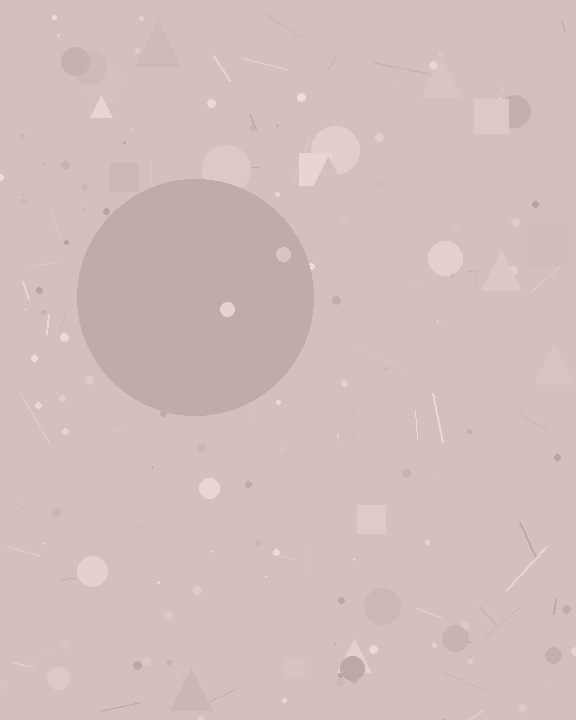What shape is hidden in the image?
A circle is hidden in the image.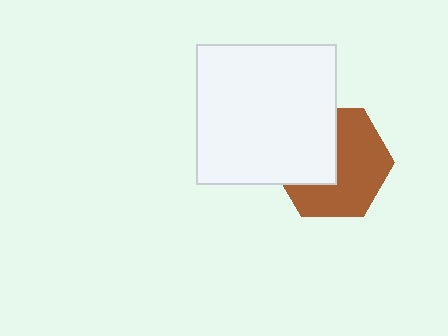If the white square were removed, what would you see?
You would see the complete brown hexagon.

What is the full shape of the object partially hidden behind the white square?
The partially hidden object is a brown hexagon.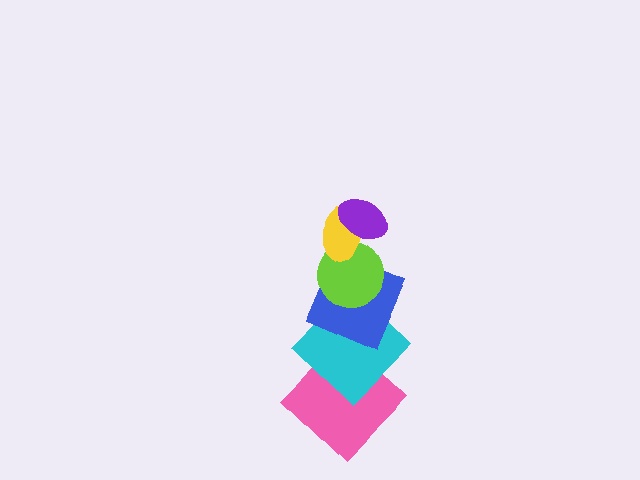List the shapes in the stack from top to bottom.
From top to bottom: the purple ellipse, the yellow ellipse, the lime circle, the blue square, the cyan diamond, the pink diamond.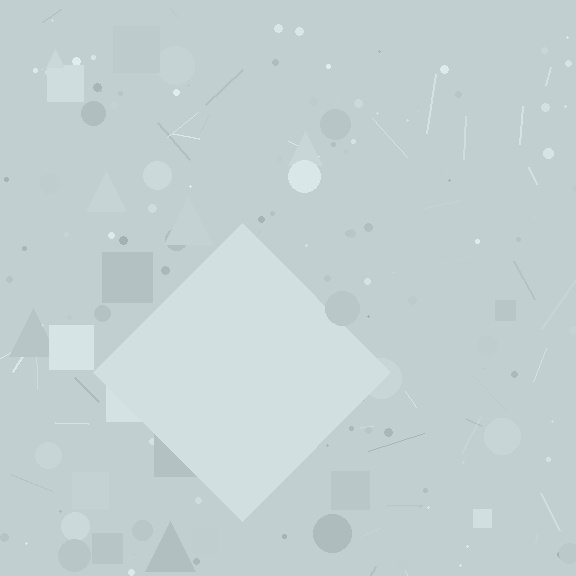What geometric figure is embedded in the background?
A diamond is embedded in the background.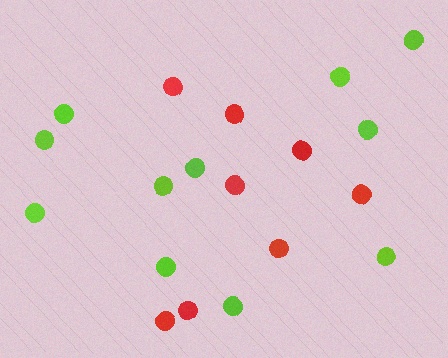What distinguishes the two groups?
There are 2 groups: one group of lime circles (11) and one group of red circles (8).